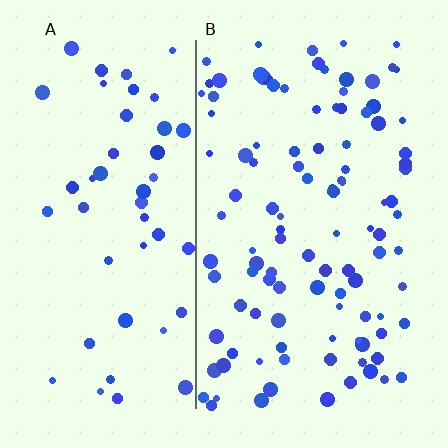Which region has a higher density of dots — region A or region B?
B (the right).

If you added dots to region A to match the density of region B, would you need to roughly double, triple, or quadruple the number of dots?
Approximately double.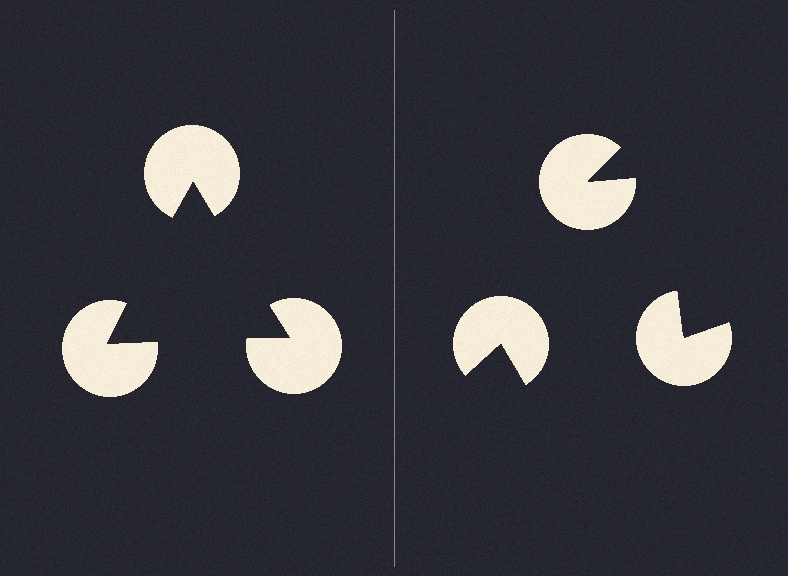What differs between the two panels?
The pac-man discs are positioned identically on both sides; only the wedge orientations differ. On the left they align to a triangle; on the right they are misaligned.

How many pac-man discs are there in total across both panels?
6 — 3 on each side.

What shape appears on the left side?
An illusory triangle.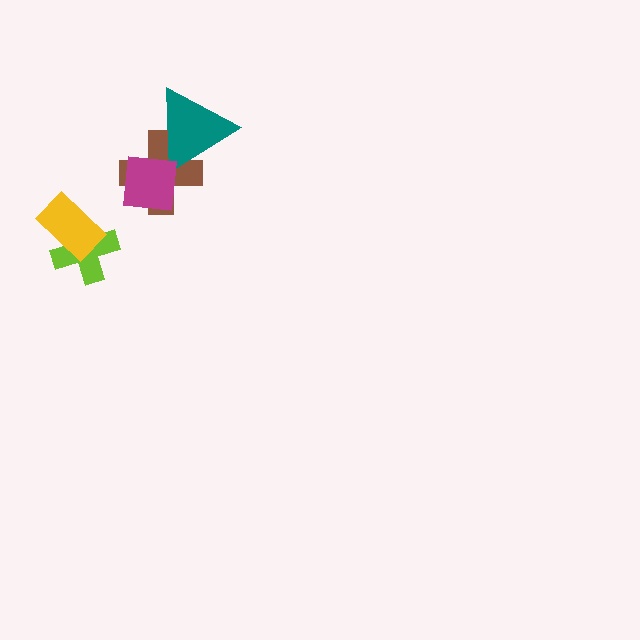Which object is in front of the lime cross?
The yellow rectangle is in front of the lime cross.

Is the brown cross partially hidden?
Yes, it is partially covered by another shape.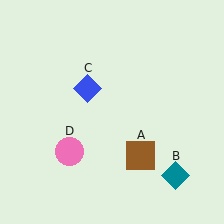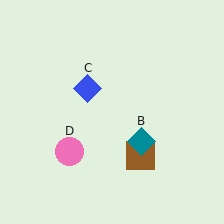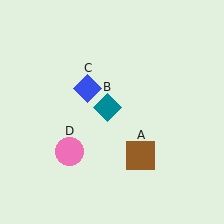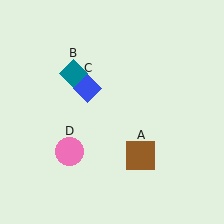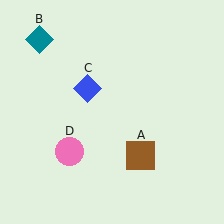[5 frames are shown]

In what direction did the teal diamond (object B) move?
The teal diamond (object B) moved up and to the left.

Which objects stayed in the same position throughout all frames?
Brown square (object A) and blue diamond (object C) and pink circle (object D) remained stationary.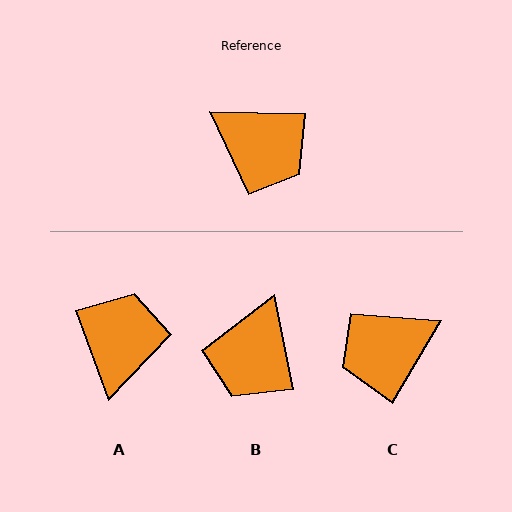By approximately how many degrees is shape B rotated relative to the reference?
Approximately 78 degrees clockwise.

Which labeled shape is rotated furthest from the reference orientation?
C, about 120 degrees away.